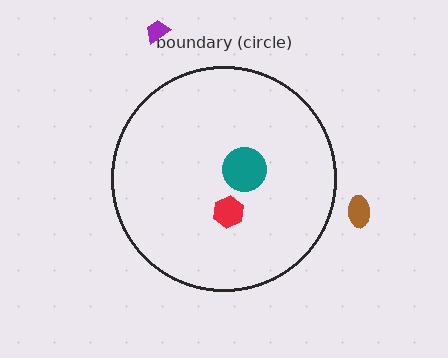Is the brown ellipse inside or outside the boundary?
Outside.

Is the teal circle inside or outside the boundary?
Inside.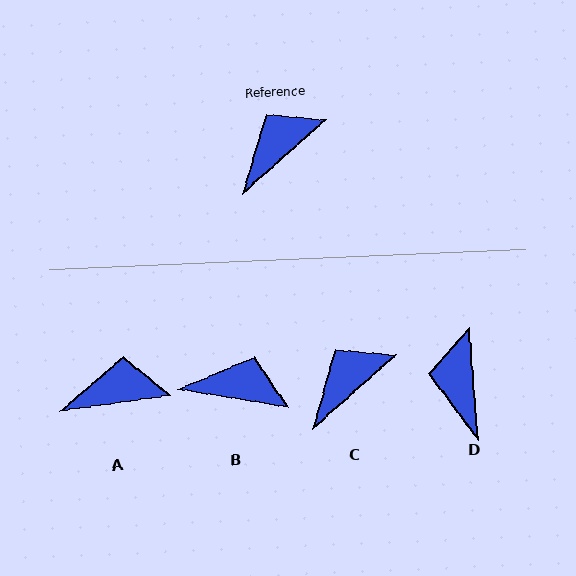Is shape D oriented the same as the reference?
No, it is off by about 52 degrees.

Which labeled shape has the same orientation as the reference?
C.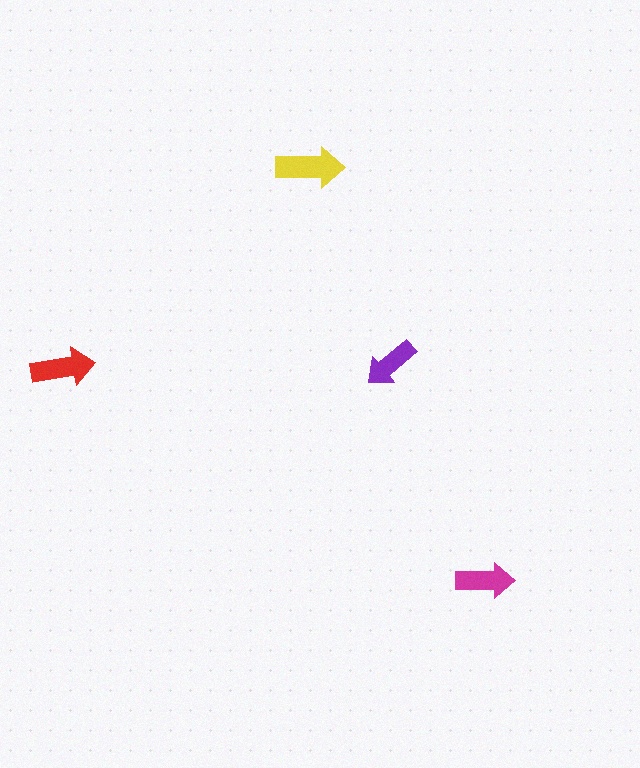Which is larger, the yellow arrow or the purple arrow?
The yellow one.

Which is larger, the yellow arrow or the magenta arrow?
The yellow one.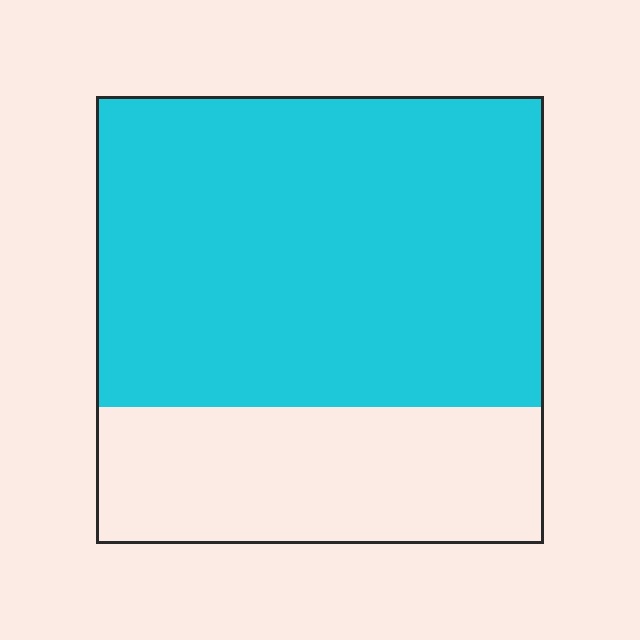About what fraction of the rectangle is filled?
About two thirds (2/3).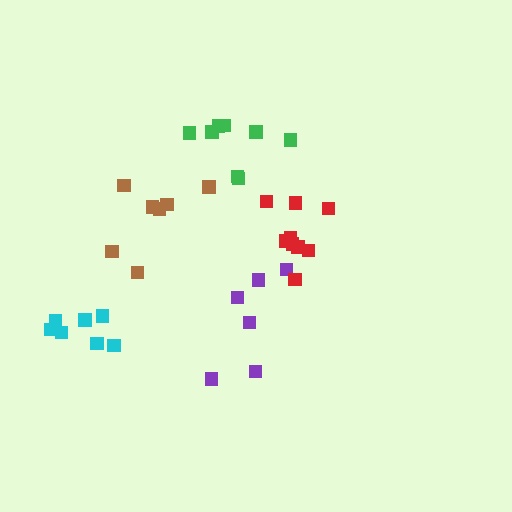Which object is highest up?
The green cluster is topmost.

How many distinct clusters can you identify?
There are 5 distinct clusters.